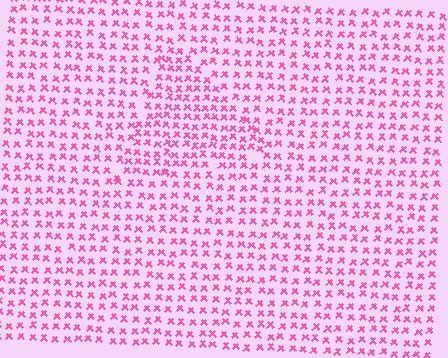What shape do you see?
I see a triangle.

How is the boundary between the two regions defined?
The boundary is defined by a change in element density (approximately 1.4x ratio). All elements are the same color, size, and shape.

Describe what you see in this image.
The image contains small pink elements arranged at two different densities. A triangle-shaped region is visible where the elements are more densely packed than the surrounding area.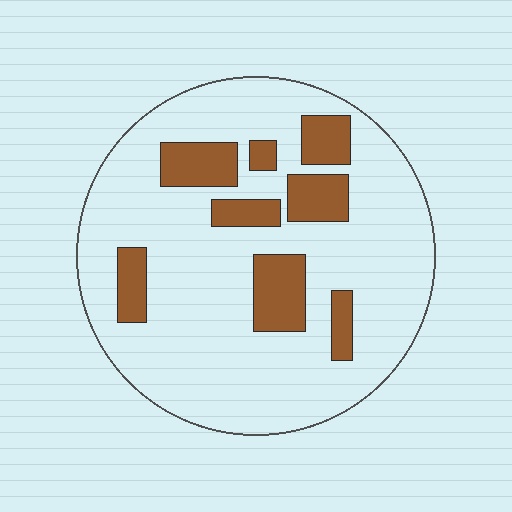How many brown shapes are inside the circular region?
8.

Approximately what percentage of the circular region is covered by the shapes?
Approximately 20%.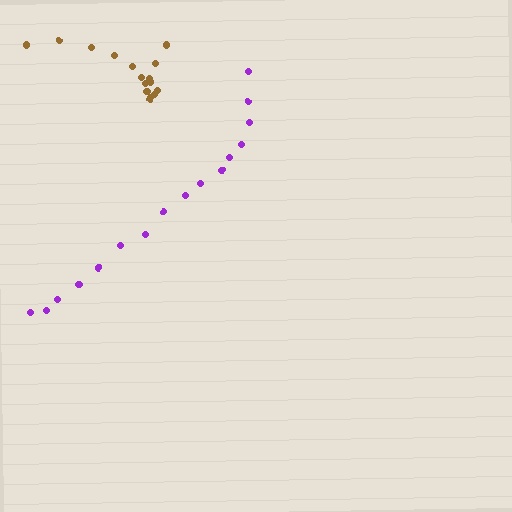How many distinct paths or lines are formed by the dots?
There are 2 distinct paths.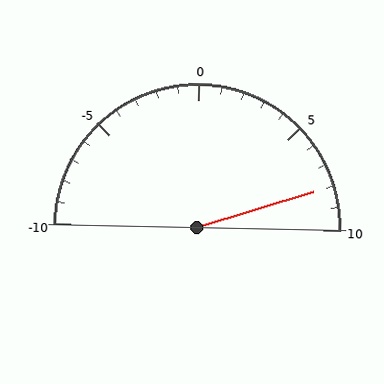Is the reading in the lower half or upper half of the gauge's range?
The reading is in the upper half of the range (-10 to 10).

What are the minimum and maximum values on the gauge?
The gauge ranges from -10 to 10.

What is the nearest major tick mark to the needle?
The nearest major tick mark is 10.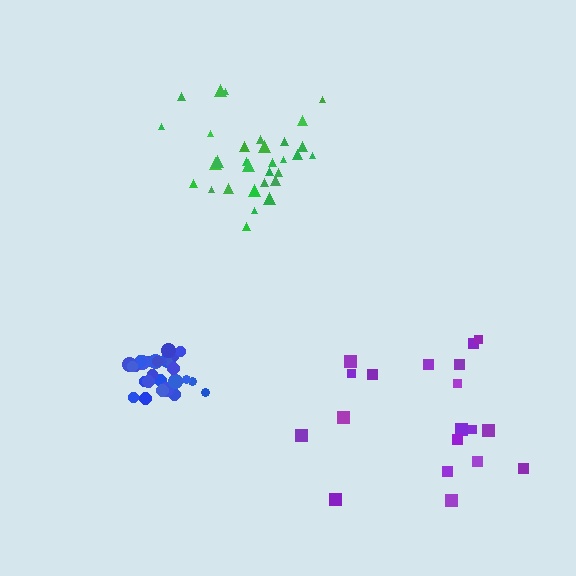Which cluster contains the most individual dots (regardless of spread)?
Green (31).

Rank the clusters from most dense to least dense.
blue, green, purple.